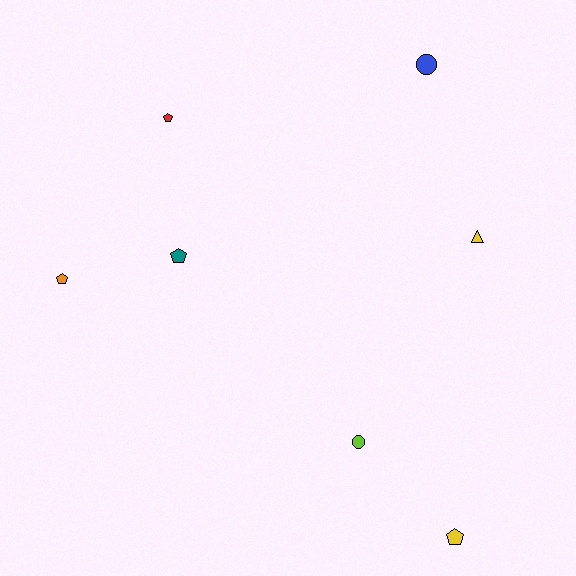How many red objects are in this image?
There is 1 red object.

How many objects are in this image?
There are 7 objects.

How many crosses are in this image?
There are no crosses.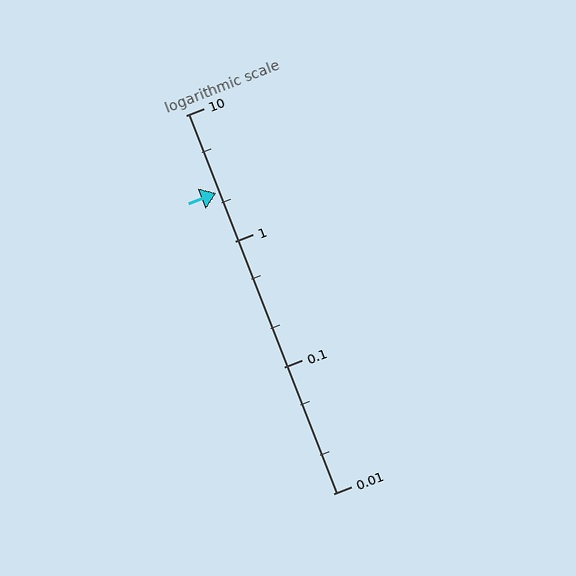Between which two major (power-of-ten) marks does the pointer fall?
The pointer is between 1 and 10.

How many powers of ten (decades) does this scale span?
The scale spans 3 decades, from 0.01 to 10.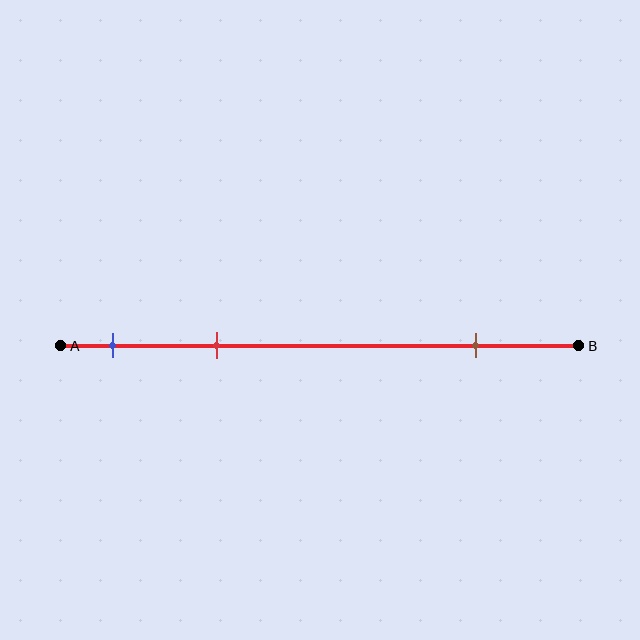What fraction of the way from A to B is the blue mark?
The blue mark is approximately 10% (0.1) of the way from A to B.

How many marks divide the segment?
There are 3 marks dividing the segment.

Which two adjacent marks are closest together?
The blue and red marks are the closest adjacent pair.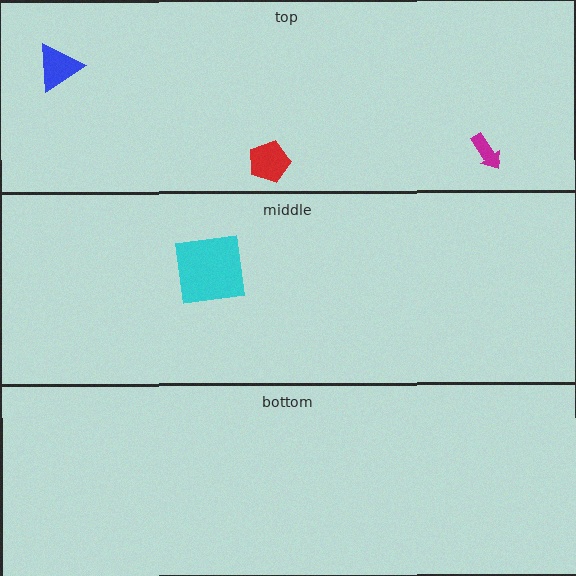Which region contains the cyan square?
The middle region.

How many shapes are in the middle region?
1.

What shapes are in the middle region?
The cyan square.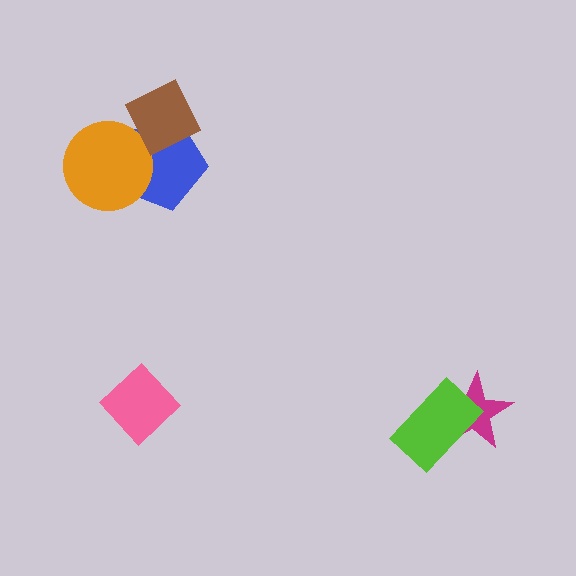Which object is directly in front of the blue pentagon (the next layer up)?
The orange circle is directly in front of the blue pentagon.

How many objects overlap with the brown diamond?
2 objects overlap with the brown diamond.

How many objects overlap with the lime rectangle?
1 object overlaps with the lime rectangle.